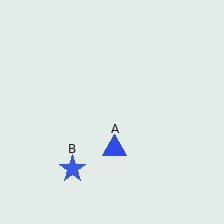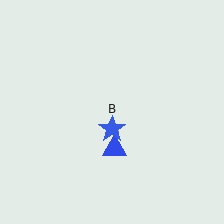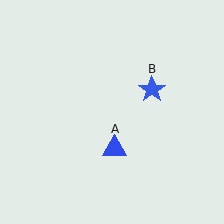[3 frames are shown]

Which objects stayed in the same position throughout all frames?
Blue triangle (object A) remained stationary.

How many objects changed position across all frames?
1 object changed position: blue star (object B).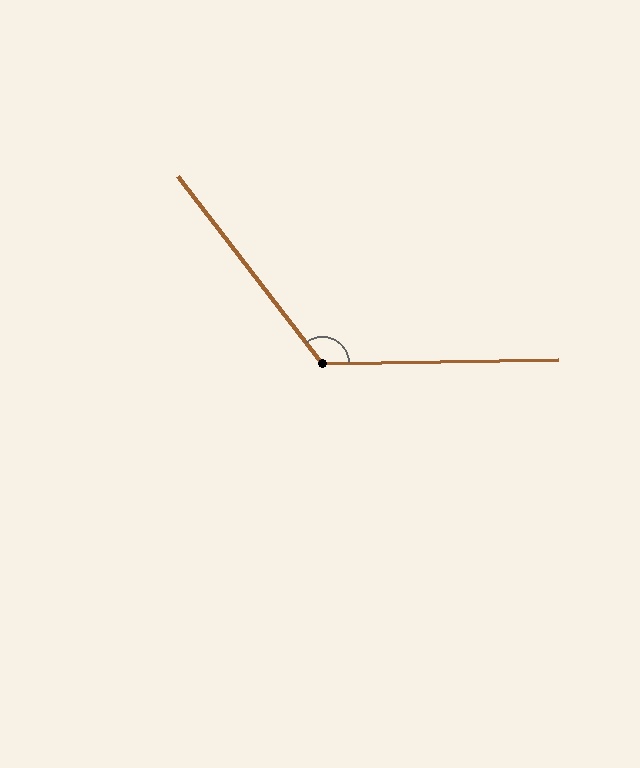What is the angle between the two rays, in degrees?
Approximately 127 degrees.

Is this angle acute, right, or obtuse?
It is obtuse.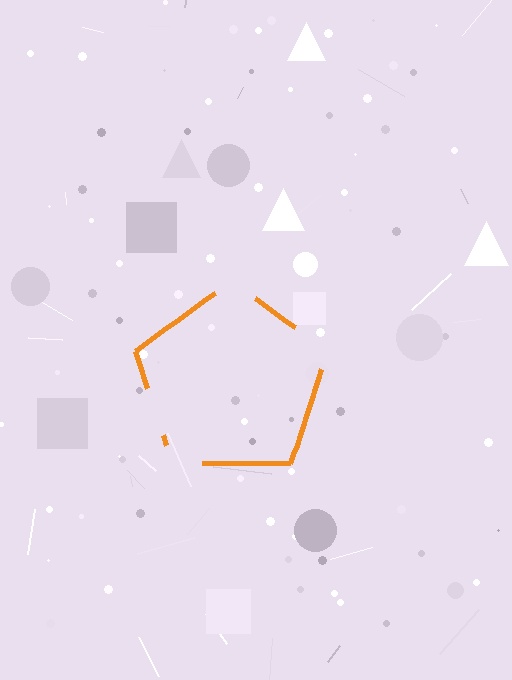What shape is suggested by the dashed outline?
The dashed outline suggests a pentagon.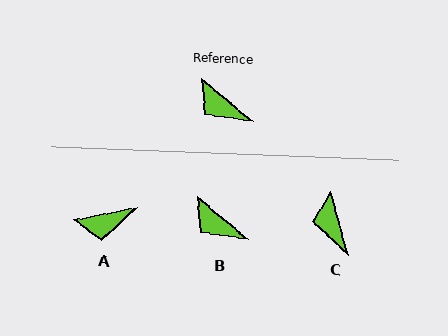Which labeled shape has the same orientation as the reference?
B.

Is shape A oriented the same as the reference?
No, it is off by about 50 degrees.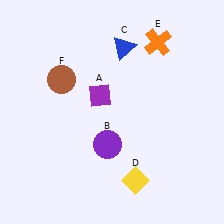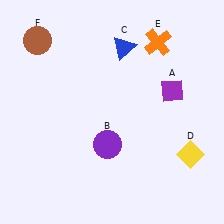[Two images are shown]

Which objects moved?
The objects that moved are: the purple diamond (A), the yellow diamond (D), the brown circle (F).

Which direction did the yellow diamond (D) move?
The yellow diamond (D) moved right.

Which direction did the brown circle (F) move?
The brown circle (F) moved up.